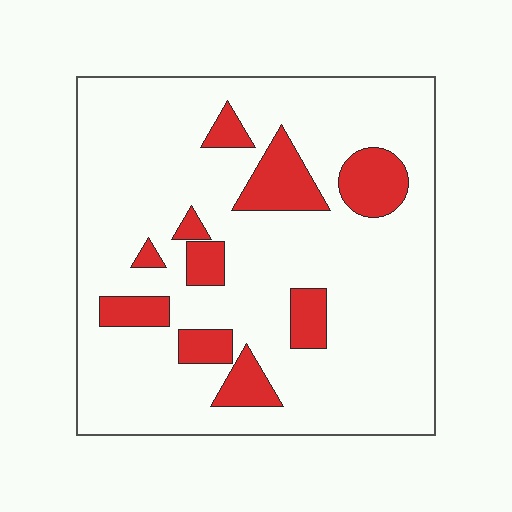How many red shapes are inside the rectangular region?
10.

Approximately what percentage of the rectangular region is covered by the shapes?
Approximately 15%.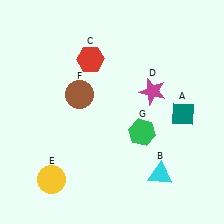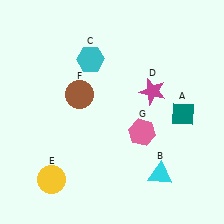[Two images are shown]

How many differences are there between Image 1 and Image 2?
There are 2 differences between the two images.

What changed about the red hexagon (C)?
In Image 1, C is red. In Image 2, it changed to cyan.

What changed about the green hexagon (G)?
In Image 1, G is green. In Image 2, it changed to pink.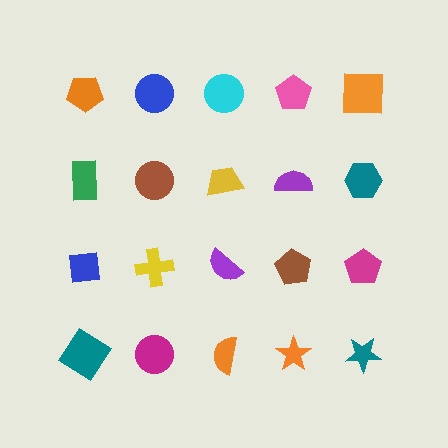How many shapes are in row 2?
5 shapes.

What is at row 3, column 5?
A magenta pentagon.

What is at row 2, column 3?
A yellow trapezoid.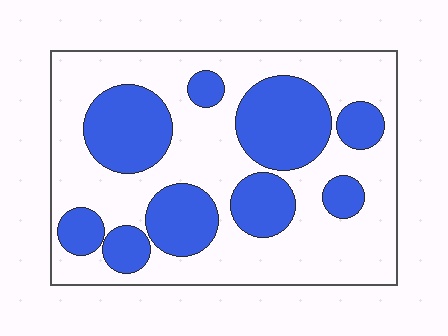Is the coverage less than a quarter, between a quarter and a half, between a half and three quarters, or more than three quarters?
Between a quarter and a half.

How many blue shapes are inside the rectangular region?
9.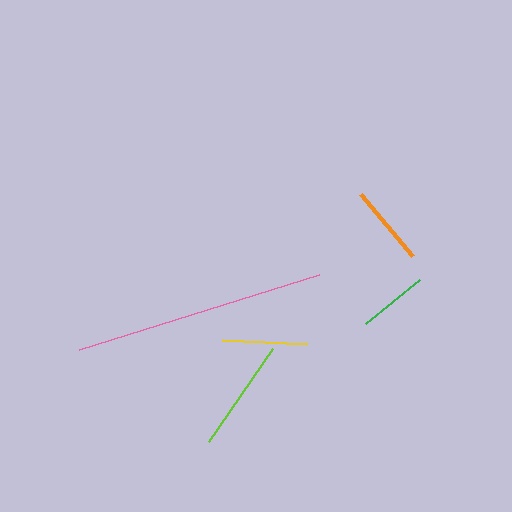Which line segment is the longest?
The pink line is the longest at approximately 252 pixels.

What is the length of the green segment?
The green segment is approximately 70 pixels long.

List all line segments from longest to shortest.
From longest to shortest: pink, lime, yellow, orange, green.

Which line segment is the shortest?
The green line is the shortest at approximately 70 pixels.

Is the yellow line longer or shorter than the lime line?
The lime line is longer than the yellow line.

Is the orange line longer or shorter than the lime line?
The lime line is longer than the orange line.